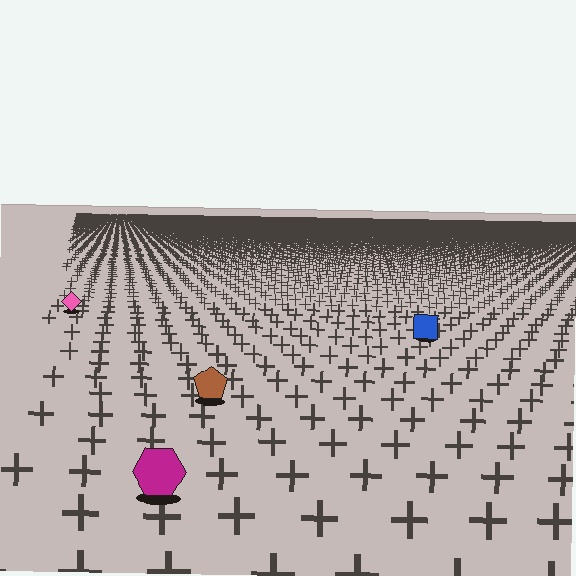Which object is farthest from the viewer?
The pink diamond is farthest from the viewer. It appears smaller and the ground texture around it is denser.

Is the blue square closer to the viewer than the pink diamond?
Yes. The blue square is closer — you can tell from the texture gradient: the ground texture is coarser near it.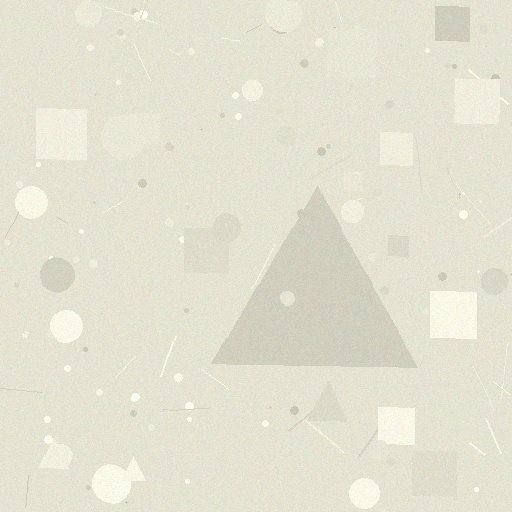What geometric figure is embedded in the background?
A triangle is embedded in the background.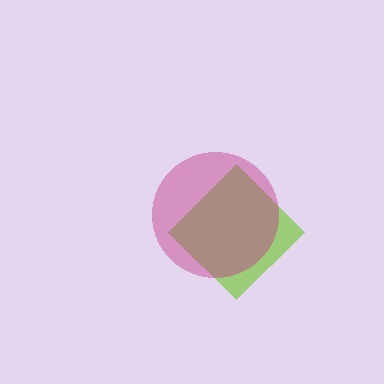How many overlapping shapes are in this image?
There are 2 overlapping shapes in the image.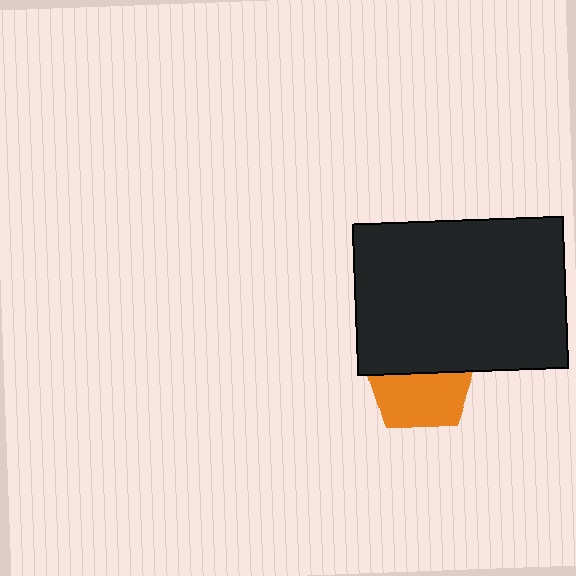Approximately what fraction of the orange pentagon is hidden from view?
Roughly 48% of the orange pentagon is hidden behind the black rectangle.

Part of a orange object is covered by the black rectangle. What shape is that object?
It is a pentagon.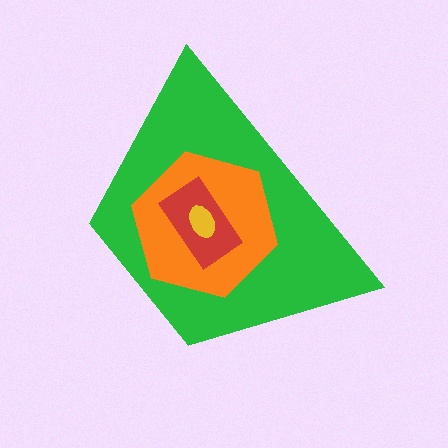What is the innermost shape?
The yellow ellipse.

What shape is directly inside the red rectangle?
The yellow ellipse.